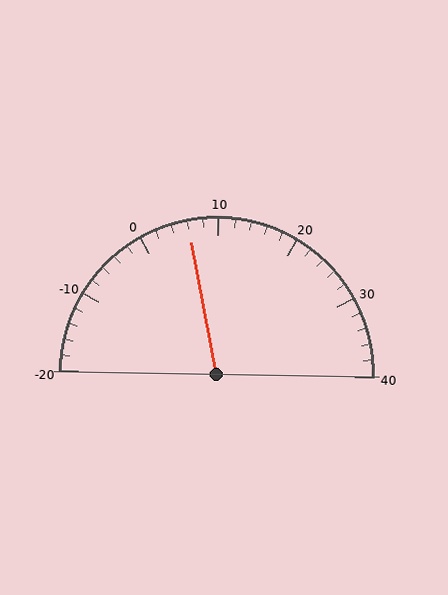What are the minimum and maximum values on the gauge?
The gauge ranges from -20 to 40.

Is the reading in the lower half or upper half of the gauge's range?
The reading is in the lower half of the range (-20 to 40).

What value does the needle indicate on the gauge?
The needle indicates approximately 6.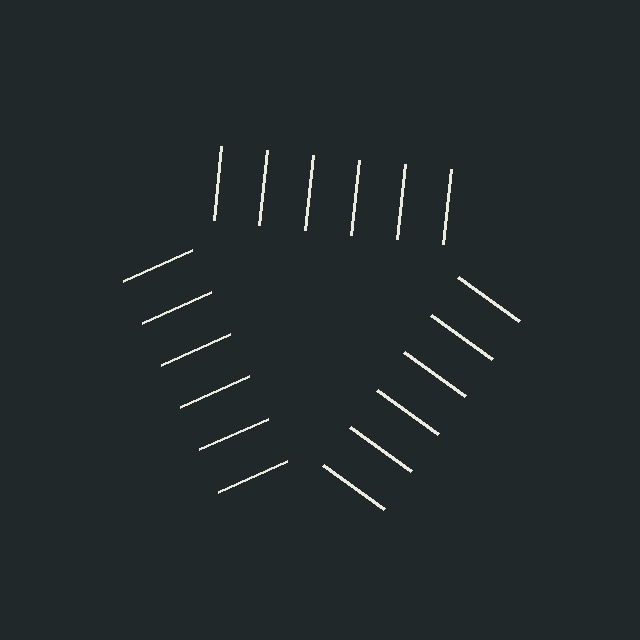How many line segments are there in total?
18 — 6 along each of the 3 edges.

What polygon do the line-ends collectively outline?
An illusory triangle — the line segments terminate on its edges but no continuous stroke is drawn.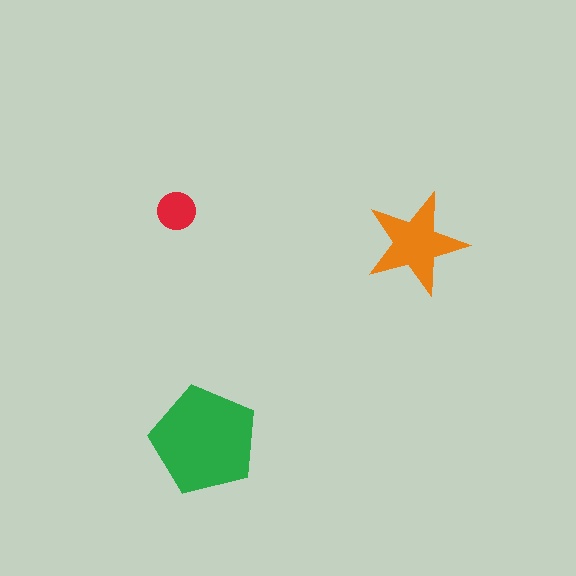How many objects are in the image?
There are 3 objects in the image.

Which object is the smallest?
The red circle.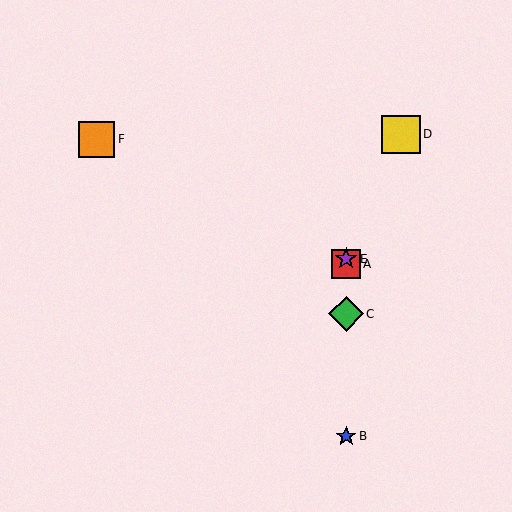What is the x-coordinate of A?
Object A is at x≈346.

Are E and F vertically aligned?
No, E is at x≈346 and F is at x≈97.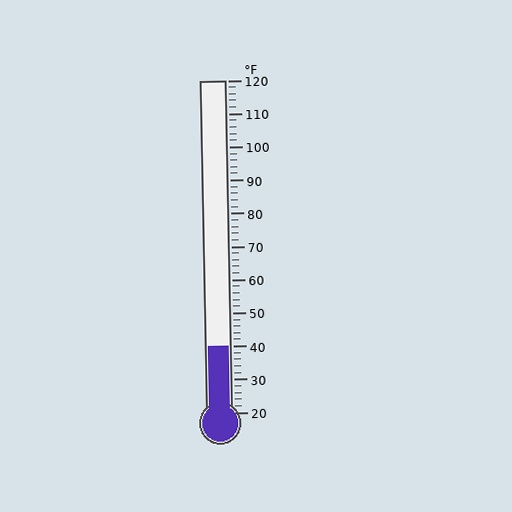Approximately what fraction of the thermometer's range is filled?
The thermometer is filled to approximately 20% of its range.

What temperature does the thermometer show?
The thermometer shows approximately 40°F.